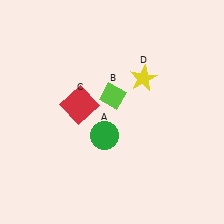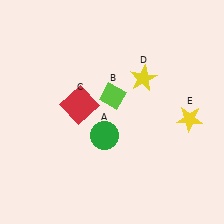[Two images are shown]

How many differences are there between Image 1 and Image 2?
There is 1 difference between the two images.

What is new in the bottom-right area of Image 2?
A yellow star (E) was added in the bottom-right area of Image 2.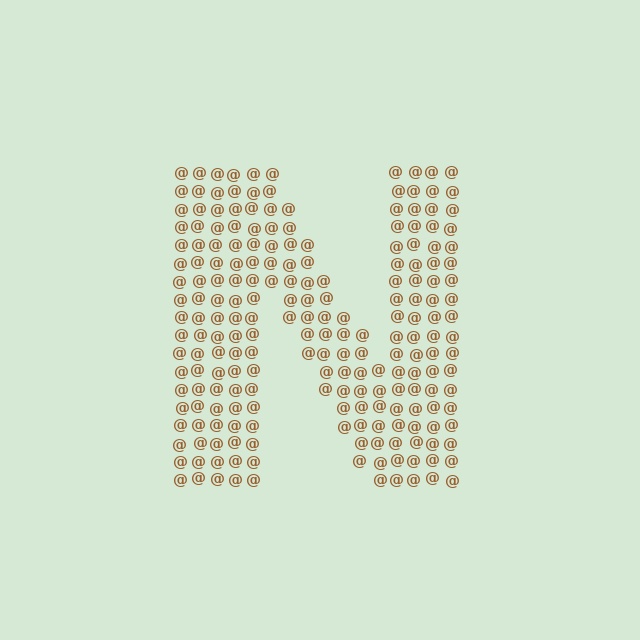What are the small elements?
The small elements are at signs.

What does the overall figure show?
The overall figure shows the letter N.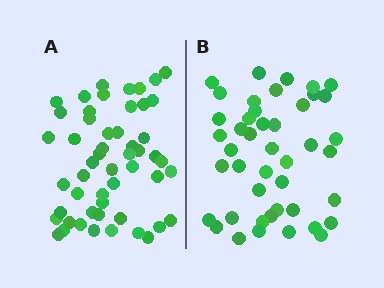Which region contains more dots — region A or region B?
Region A (the left region) has more dots.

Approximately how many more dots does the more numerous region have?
Region A has roughly 8 or so more dots than region B.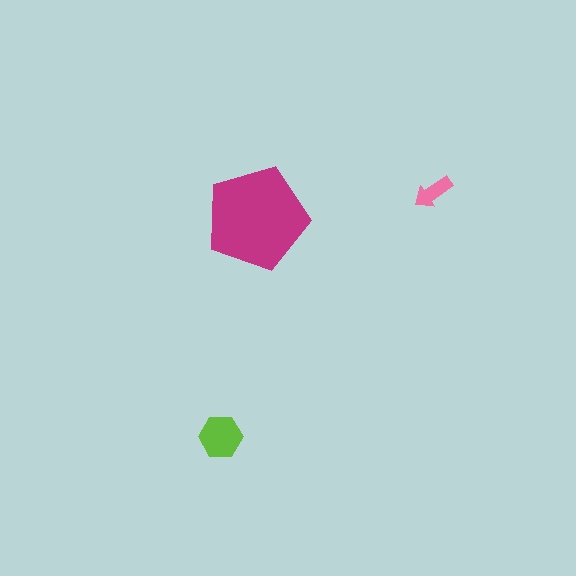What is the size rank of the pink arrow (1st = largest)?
3rd.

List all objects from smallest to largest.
The pink arrow, the lime hexagon, the magenta pentagon.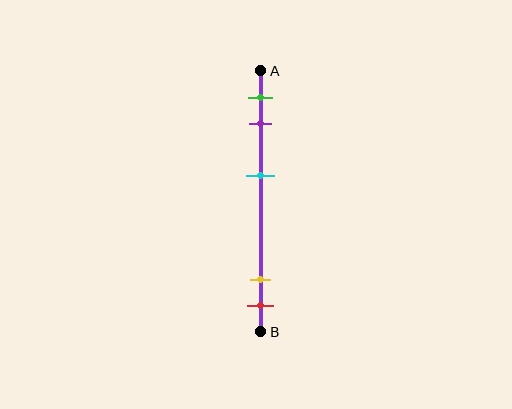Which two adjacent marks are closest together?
The yellow and red marks are the closest adjacent pair.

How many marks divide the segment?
There are 5 marks dividing the segment.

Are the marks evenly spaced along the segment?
No, the marks are not evenly spaced.